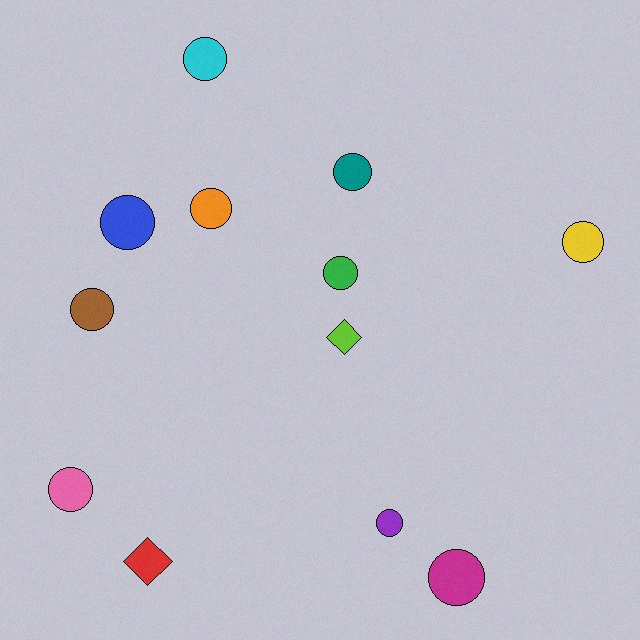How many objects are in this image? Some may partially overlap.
There are 12 objects.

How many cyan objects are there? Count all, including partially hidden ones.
There is 1 cyan object.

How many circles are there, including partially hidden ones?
There are 10 circles.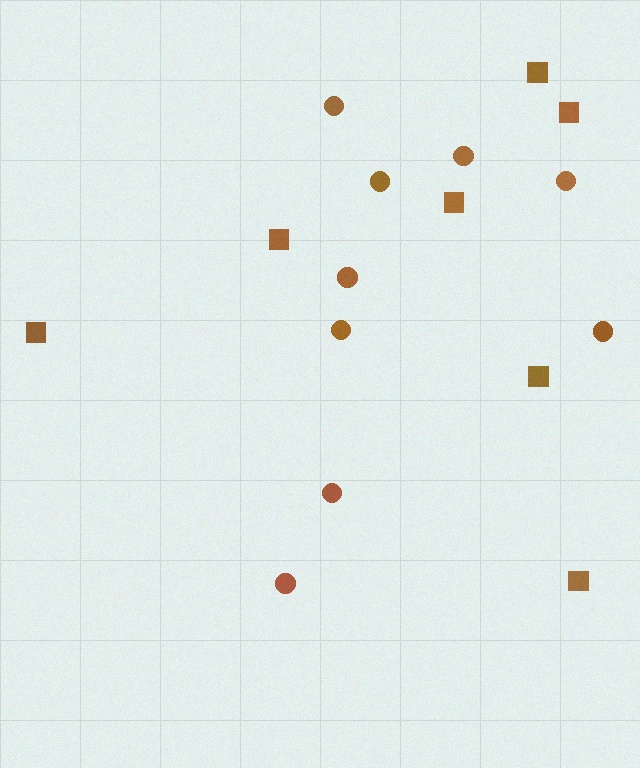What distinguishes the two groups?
There are 2 groups: one group of squares (7) and one group of circles (9).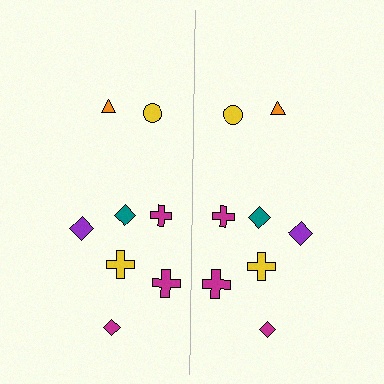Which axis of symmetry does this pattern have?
The pattern has a vertical axis of symmetry running through the center of the image.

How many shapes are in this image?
There are 16 shapes in this image.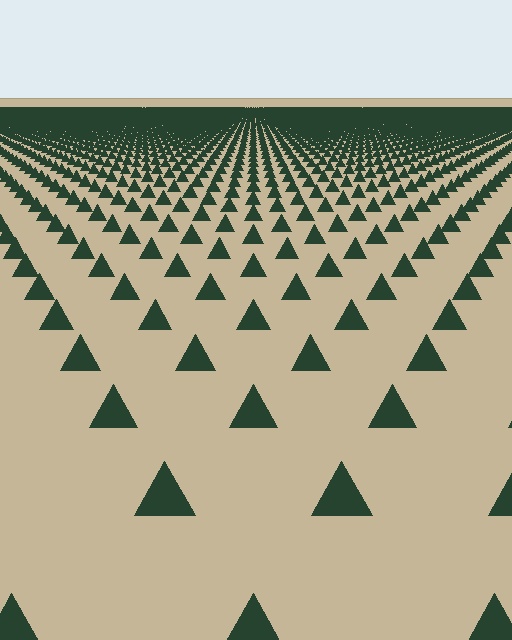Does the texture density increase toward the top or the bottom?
Density increases toward the top.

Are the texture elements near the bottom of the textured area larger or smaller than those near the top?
Larger. Near the bottom, elements are closer to the viewer and appear at a bigger on-screen size.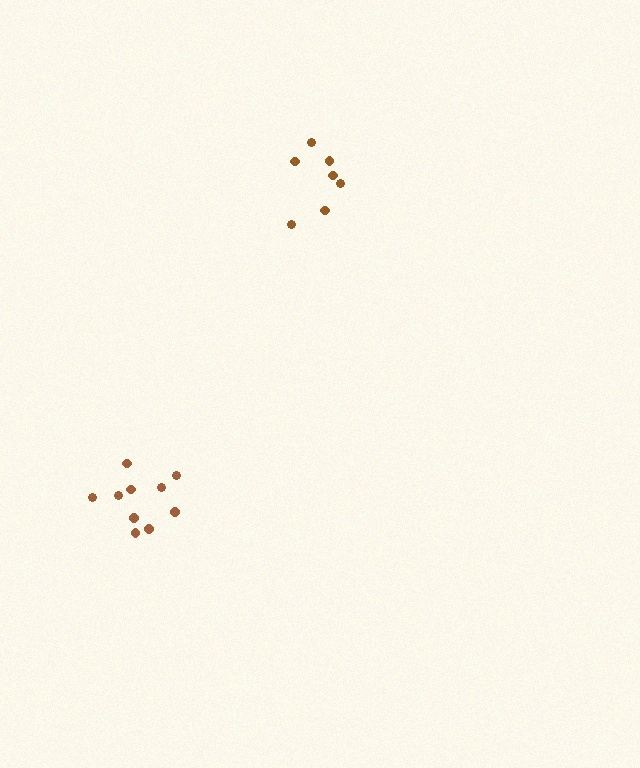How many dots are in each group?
Group 1: 7 dots, Group 2: 10 dots (17 total).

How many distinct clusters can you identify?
There are 2 distinct clusters.